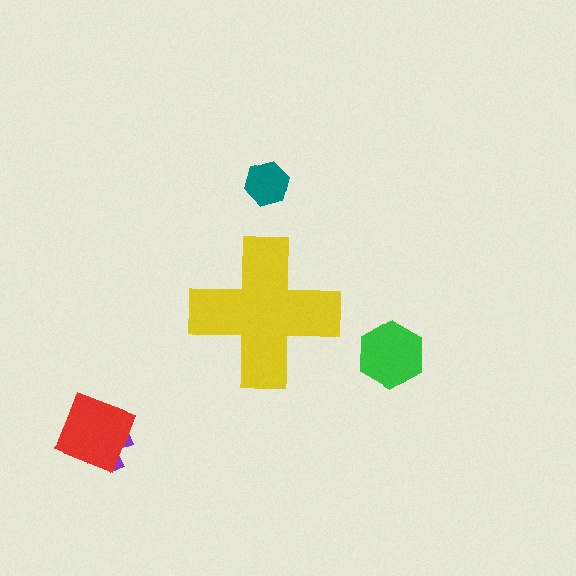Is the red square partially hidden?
No, the red square is fully visible.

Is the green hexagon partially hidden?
No, the green hexagon is fully visible.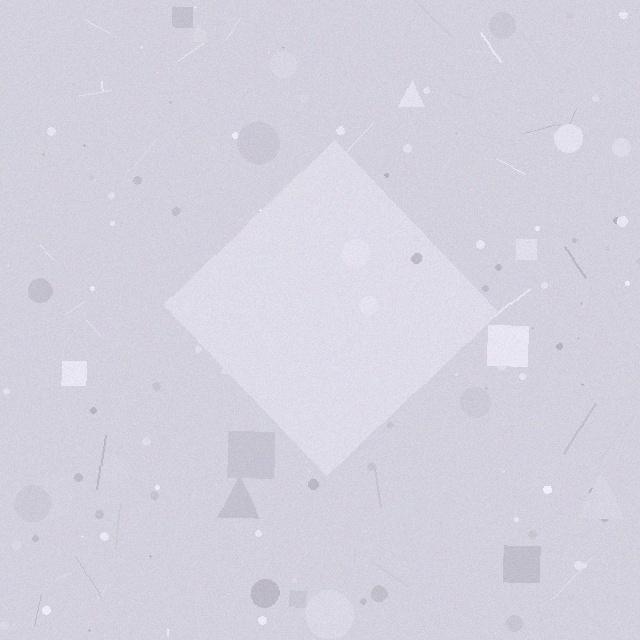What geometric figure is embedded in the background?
A diamond is embedded in the background.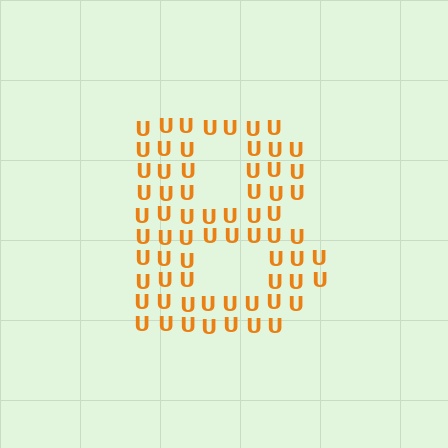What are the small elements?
The small elements are letter U's.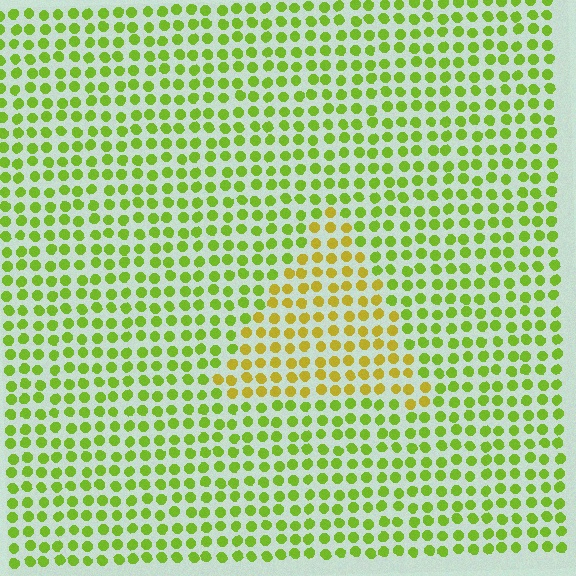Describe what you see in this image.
The image is filled with small lime elements in a uniform arrangement. A triangle-shaped region is visible where the elements are tinted to a slightly different hue, forming a subtle color boundary.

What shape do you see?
I see a triangle.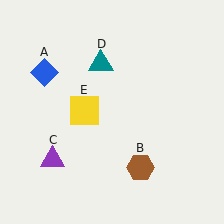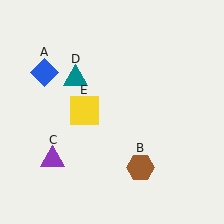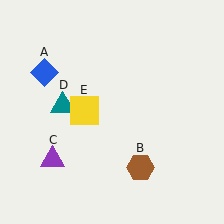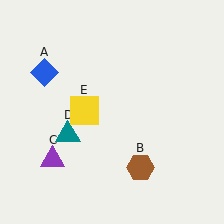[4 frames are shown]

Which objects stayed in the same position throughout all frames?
Blue diamond (object A) and brown hexagon (object B) and purple triangle (object C) and yellow square (object E) remained stationary.